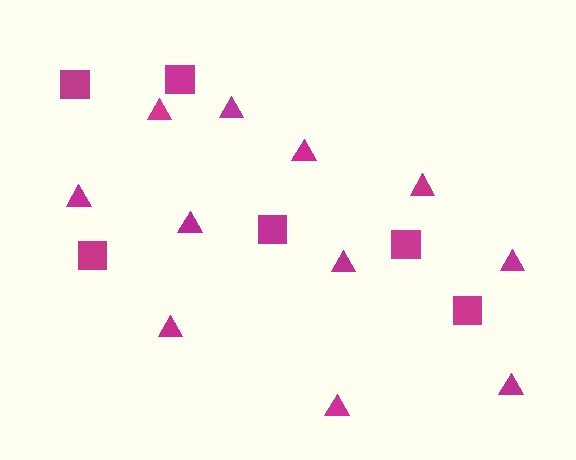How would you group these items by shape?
There are 2 groups: one group of squares (6) and one group of triangles (11).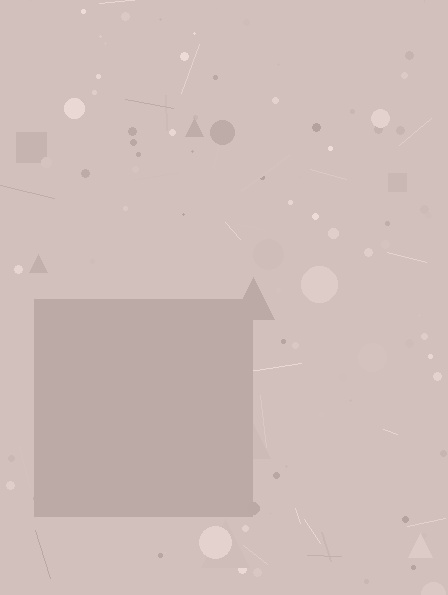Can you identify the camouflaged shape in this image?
The camouflaged shape is a square.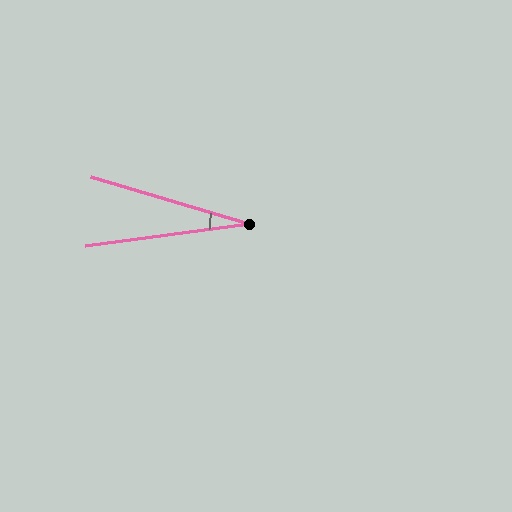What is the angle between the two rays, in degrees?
Approximately 24 degrees.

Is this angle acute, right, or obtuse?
It is acute.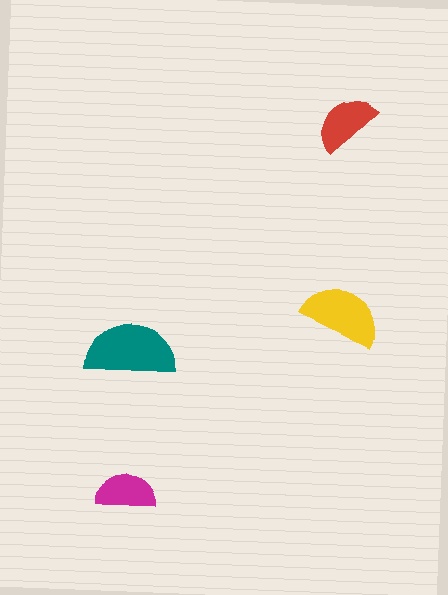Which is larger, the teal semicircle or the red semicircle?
The teal one.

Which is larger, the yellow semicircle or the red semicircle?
The yellow one.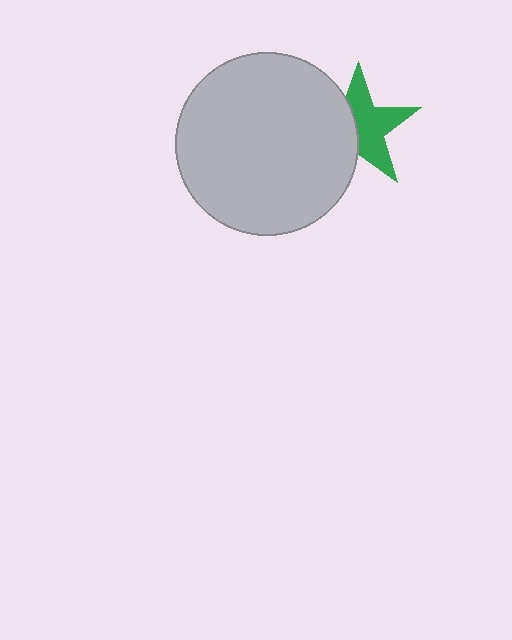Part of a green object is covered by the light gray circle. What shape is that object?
It is a star.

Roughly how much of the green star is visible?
About half of it is visible (roughly 57%).